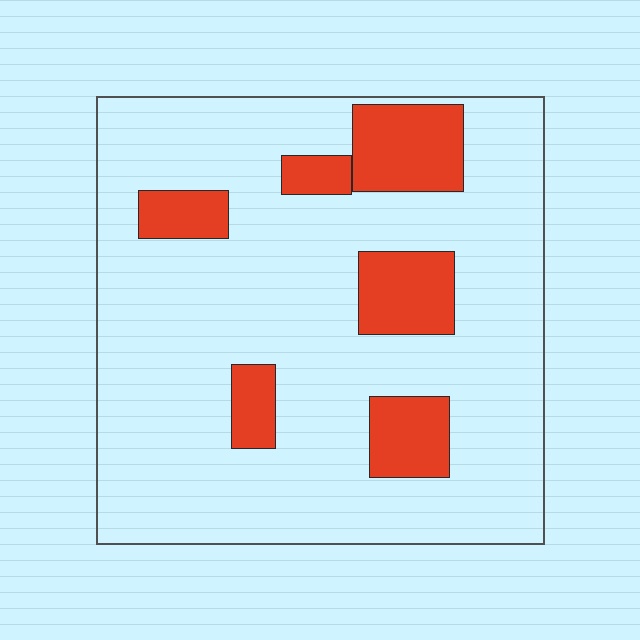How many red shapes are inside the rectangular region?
6.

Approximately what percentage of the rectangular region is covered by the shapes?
Approximately 20%.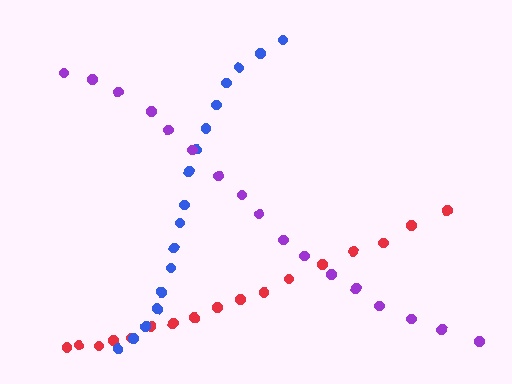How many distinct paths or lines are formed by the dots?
There are 3 distinct paths.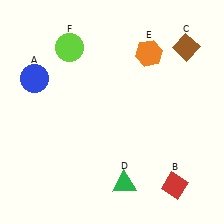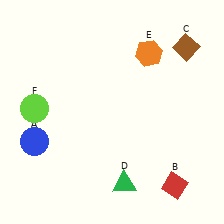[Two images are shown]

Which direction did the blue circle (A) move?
The blue circle (A) moved down.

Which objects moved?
The objects that moved are: the blue circle (A), the lime circle (F).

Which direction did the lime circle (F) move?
The lime circle (F) moved down.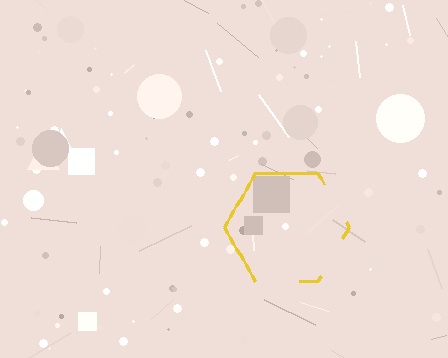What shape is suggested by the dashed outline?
The dashed outline suggests a hexagon.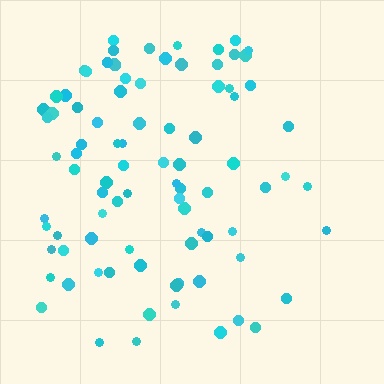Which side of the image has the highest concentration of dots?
The left.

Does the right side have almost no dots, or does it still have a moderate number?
Still a moderate number, just noticeably fewer than the left.